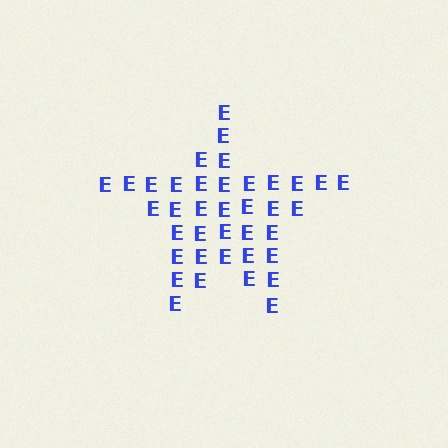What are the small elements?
The small elements are letter E's.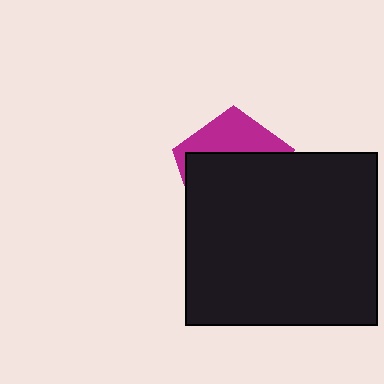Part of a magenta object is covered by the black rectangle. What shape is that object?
It is a pentagon.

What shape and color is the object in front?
The object in front is a black rectangle.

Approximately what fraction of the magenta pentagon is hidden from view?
Roughly 67% of the magenta pentagon is hidden behind the black rectangle.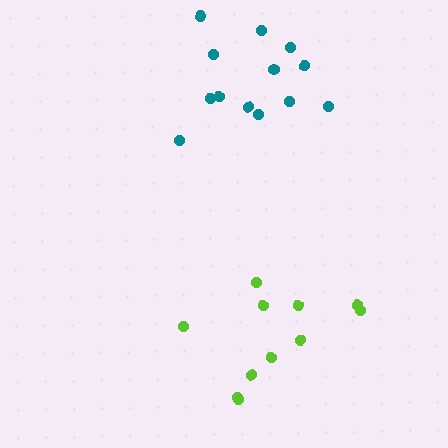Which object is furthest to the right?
The lime cluster is rightmost.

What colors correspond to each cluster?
The clusters are colored: teal, lime.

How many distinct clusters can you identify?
There are 2 distinct clusters.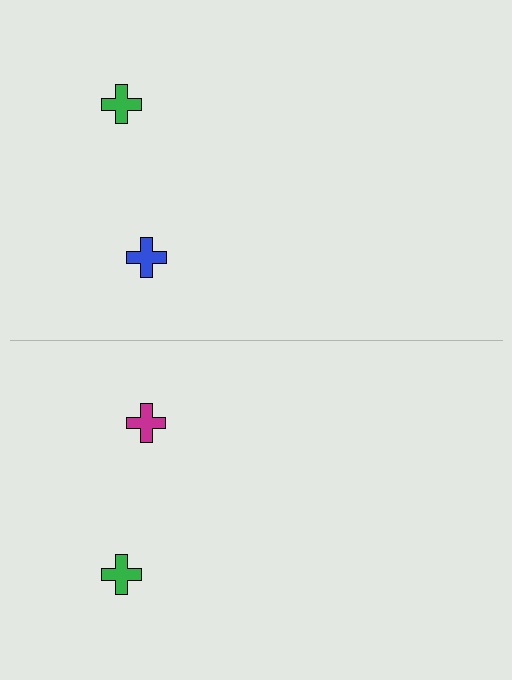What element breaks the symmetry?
The magenta cross on the bottom side breaks the symmetry — its mirror counterpart is blue.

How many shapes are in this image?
There are 4 shapes in this image.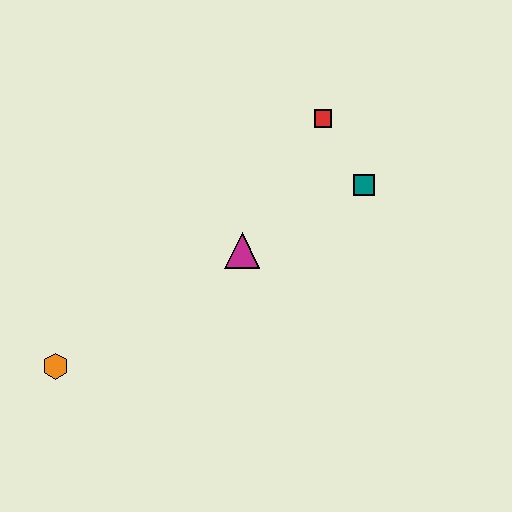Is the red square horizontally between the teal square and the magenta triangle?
Yes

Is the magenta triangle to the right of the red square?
No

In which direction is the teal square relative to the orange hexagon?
The teal square is to the right of the orange hexagon.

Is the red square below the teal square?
No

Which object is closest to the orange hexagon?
The magenta triangle is closest to the orange hexagon.